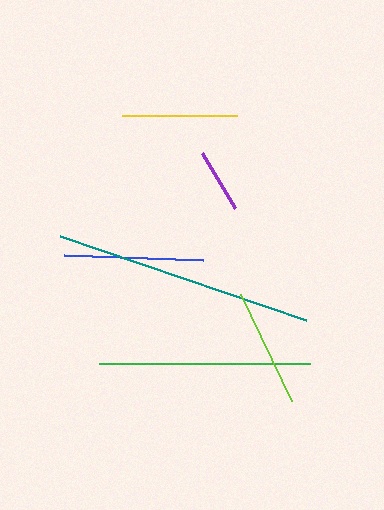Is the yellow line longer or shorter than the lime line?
The lime line is longer than the yellow line.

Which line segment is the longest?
The teal line is the longest at approximately 260 pixels.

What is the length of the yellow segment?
The yellow segment is approximately 115 pixels long.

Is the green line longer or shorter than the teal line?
The teal line is longer than the green line.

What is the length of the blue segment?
The blue segment is approximately 139 pixels long.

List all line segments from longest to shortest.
From longest to shortest: teal, green, blue, lime, yellow, purple.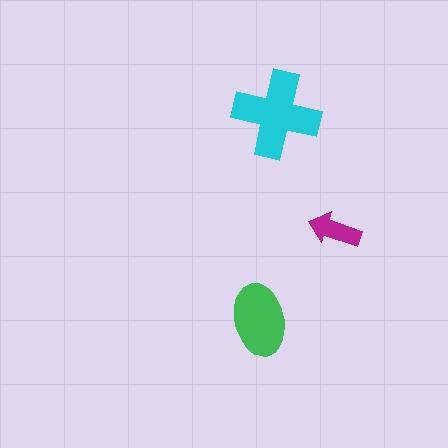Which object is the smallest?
The magenta arrow.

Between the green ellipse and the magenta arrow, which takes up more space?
The green ellipse.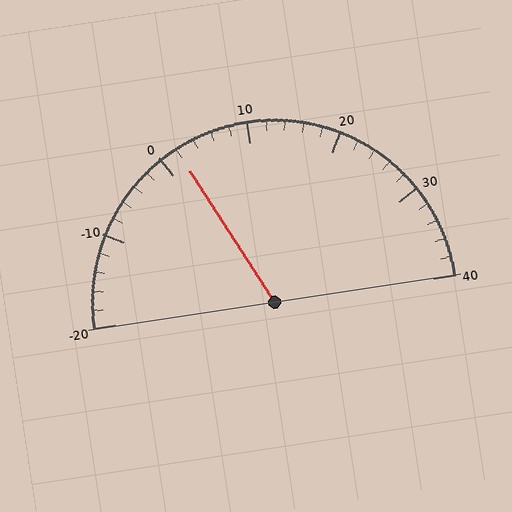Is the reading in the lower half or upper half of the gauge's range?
The reading is in the lower half of the range (-20 to 40).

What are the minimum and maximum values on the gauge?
The gauge ranges from -20 to 40.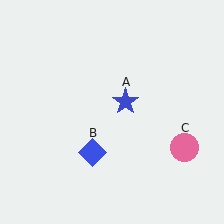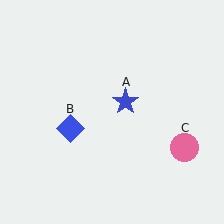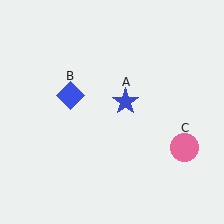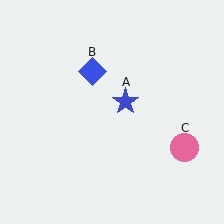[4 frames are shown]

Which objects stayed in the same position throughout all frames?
Blue star (object A) and pink circle (object C) remained stationary.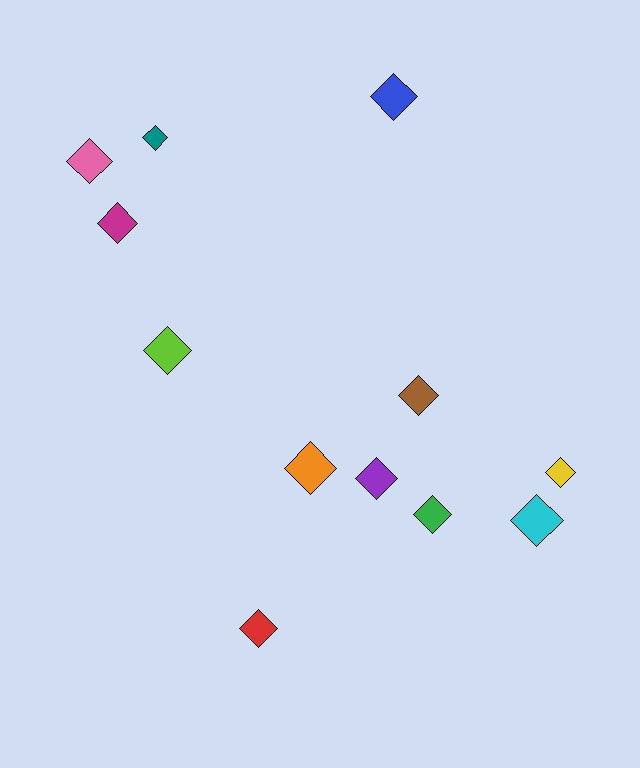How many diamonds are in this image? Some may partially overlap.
There are 12 diamonds.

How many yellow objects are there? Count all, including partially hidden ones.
There is 1 yellow object.